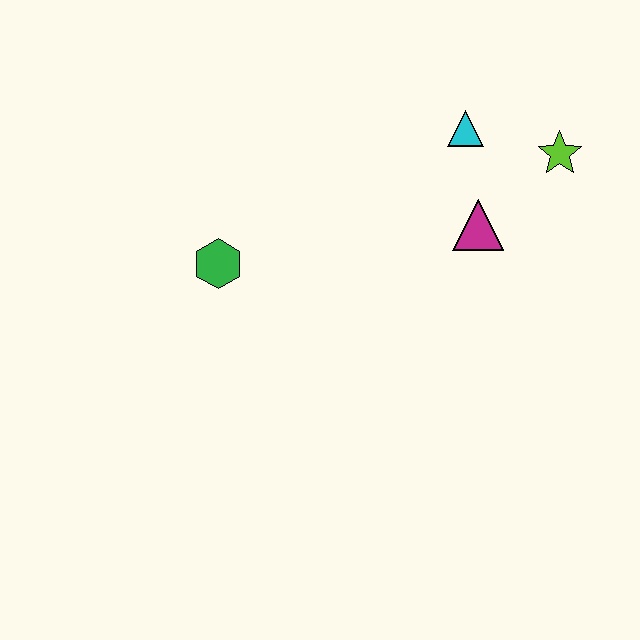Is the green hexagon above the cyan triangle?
No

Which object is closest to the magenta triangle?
The cyan triangle is closest to the magenta triangle.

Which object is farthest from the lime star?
The green hexagon is farthest from the lime star.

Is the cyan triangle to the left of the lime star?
Yes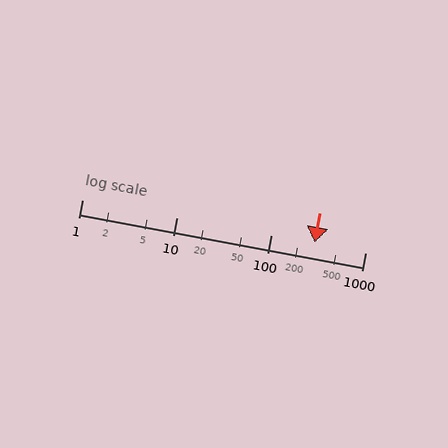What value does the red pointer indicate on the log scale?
The pointer indicates approximately 290.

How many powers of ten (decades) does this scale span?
The scale spans 3 decades, from 1 to 1000.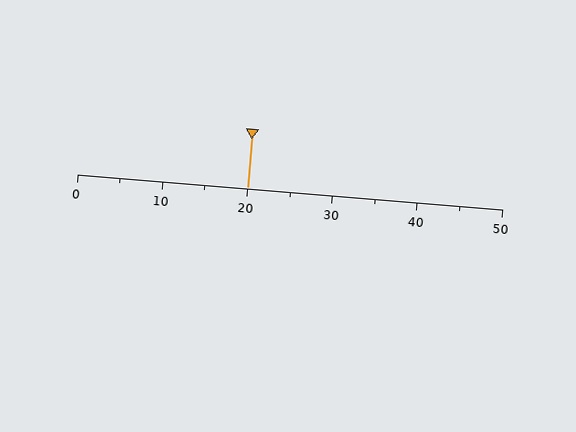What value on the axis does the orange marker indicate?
The marker indicates approximately 20.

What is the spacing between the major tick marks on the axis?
The major ticks are spaced 10 apart.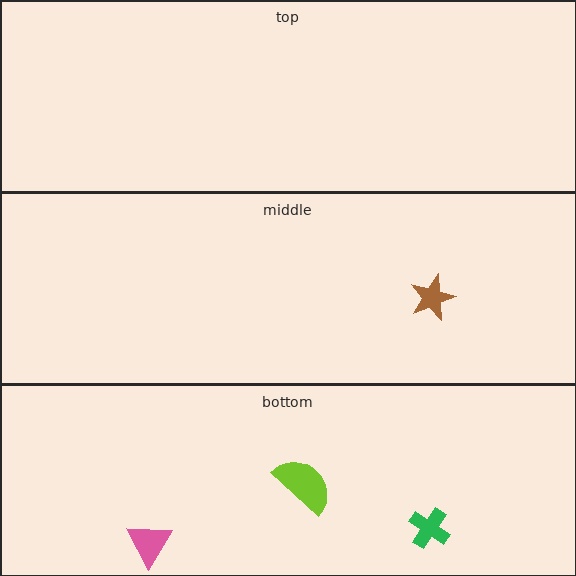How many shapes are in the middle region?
1.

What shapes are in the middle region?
The brown star.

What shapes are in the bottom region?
The green cross, the lime semicircle, the pink triangle.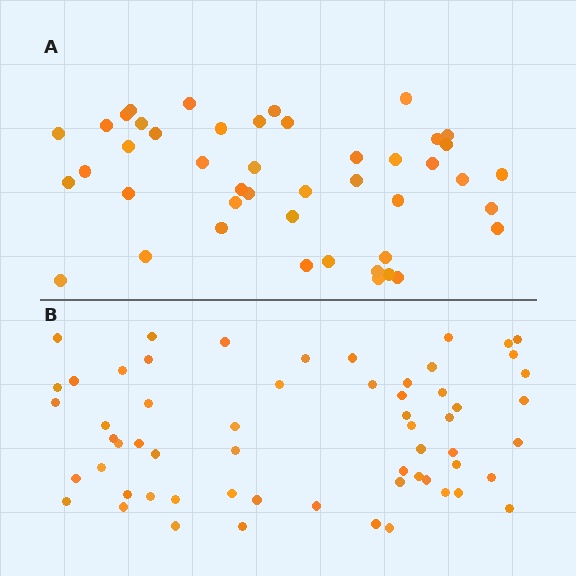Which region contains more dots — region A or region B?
Region B (the bottom region) has more dots.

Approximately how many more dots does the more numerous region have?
Region B has approximately 15 more dots than region A.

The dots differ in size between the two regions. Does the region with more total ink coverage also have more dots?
No. Region A has more total ink coverage because its dots are larger, but region B actually contains more individual dots. Total area can be misleading — the number of items is what matters here.